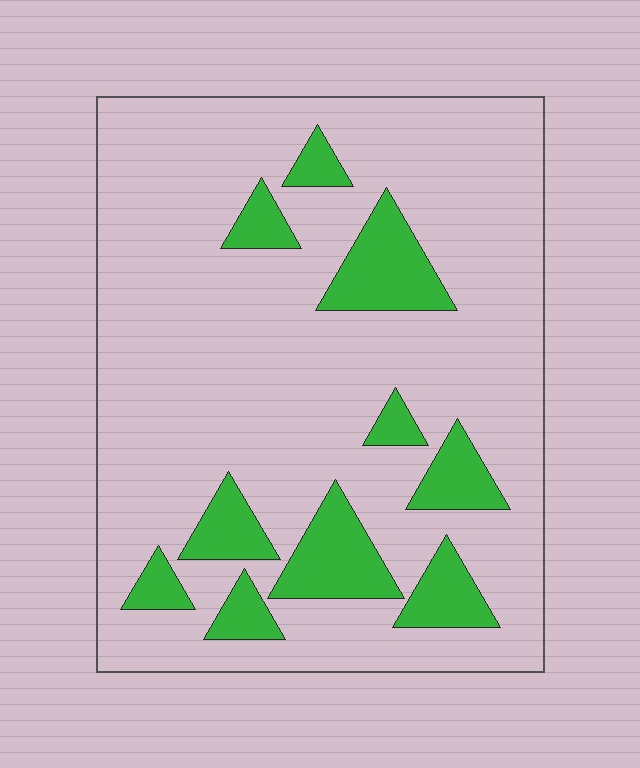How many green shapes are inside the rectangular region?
10.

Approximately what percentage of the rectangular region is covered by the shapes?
Approximately 15%.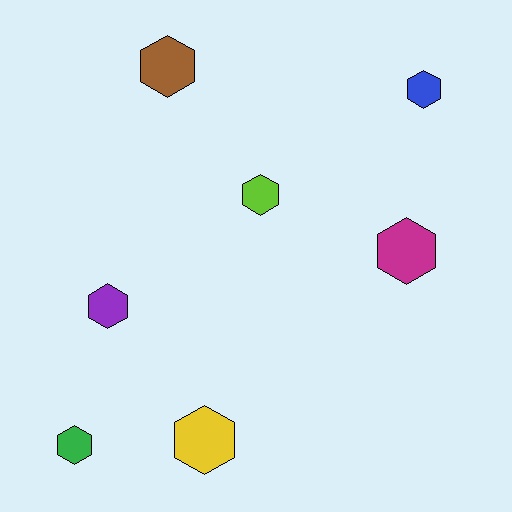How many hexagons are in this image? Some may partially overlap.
There are 7 hexagons.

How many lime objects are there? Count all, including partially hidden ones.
There is 1 lime object.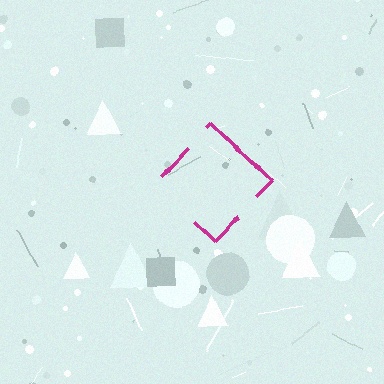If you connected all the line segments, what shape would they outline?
They would outline a diamond.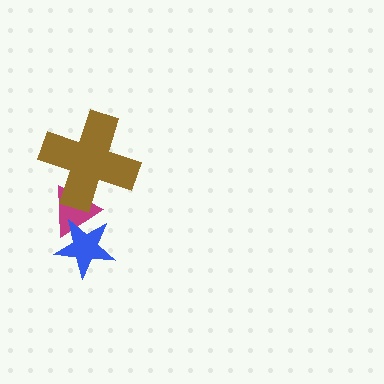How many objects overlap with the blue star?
1 object overlaps with the blue star.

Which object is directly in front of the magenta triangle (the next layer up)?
The blue star is directly in front of the magenta triangle.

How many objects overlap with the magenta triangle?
2 objects overlap with the magenta triangle.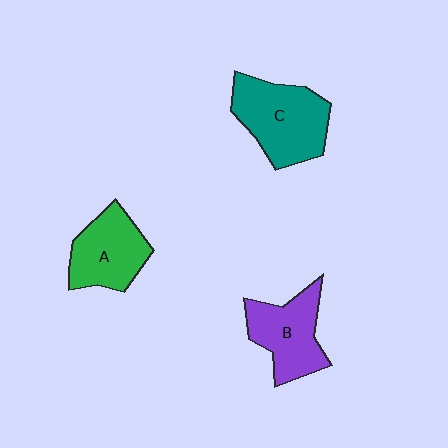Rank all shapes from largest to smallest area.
From largest to smallest: C (teal), B (purple), A (green).